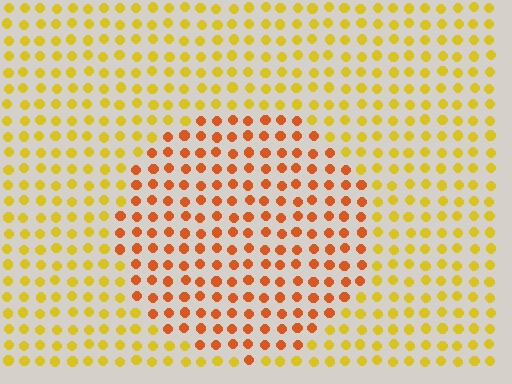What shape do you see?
I see a circle.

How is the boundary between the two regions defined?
The boundary is defined purely by a slight shift in hue (about 36 degrees). Spacing, size, and orientation are identical on both sides.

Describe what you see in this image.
The image is filled with small yellow elements in a uniform arrangement. A circle-shaped region is visible where the elements are tinted to a slightly different hue, forming a subtle color boundary.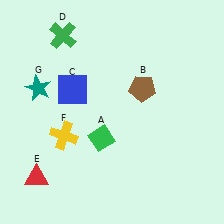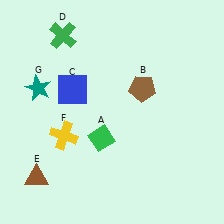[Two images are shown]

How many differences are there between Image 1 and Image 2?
There is 1 difference between the two images.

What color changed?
The triangle (E) changed from red in Image 1 to brown in Image 2.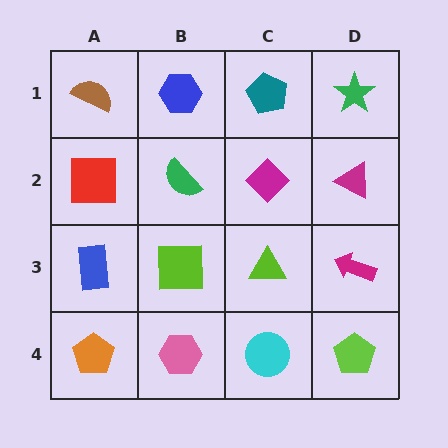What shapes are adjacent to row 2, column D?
A green star (row 1, column D), a magenta arrow (row 3, column D), a magenta diamond (row 2, column C).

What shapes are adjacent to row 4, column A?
A blue rectangle (row 3, column A), a pink hexagon (row 4, column B).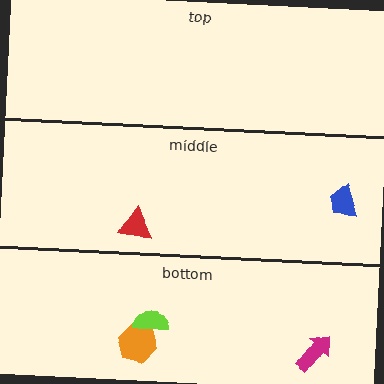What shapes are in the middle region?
The blue trapezoid, the red triangle.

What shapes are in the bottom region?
The orange hexagon, the magenta arrow, the lime semicircle.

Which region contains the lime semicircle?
The bottom region.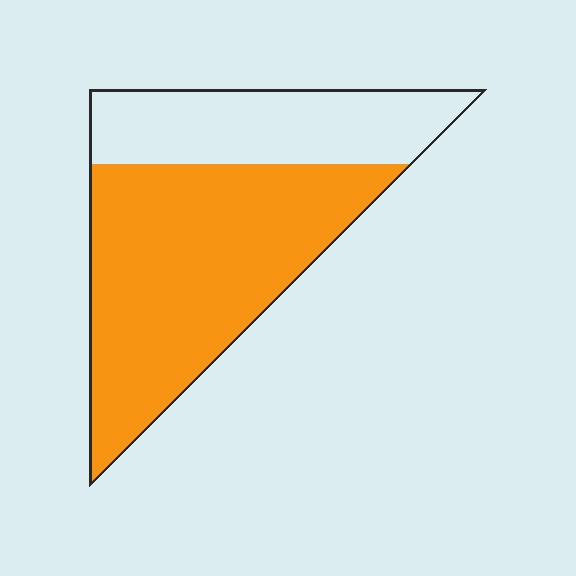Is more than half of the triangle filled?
Yes.